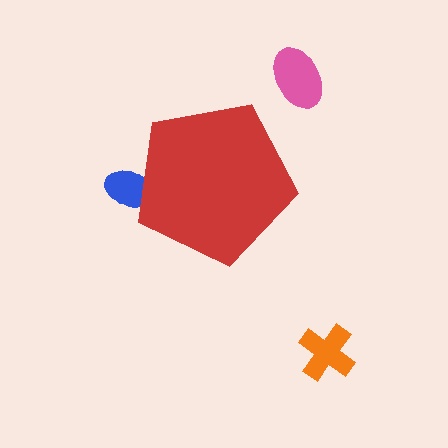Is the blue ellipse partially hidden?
Yes, the blue ellipse is partially hidden behind the red pentagon.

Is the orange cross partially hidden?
No, the orange cross is fully visible.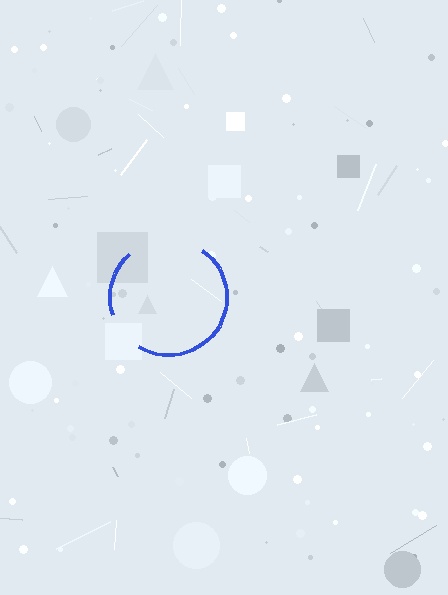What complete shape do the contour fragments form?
The contour fragments form a circle.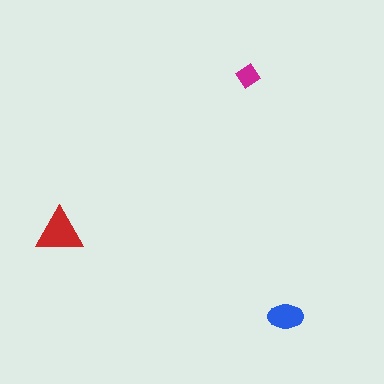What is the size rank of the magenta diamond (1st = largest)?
3rd.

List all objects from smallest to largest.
The magenta diamond, the blue ellipse, the red triangle.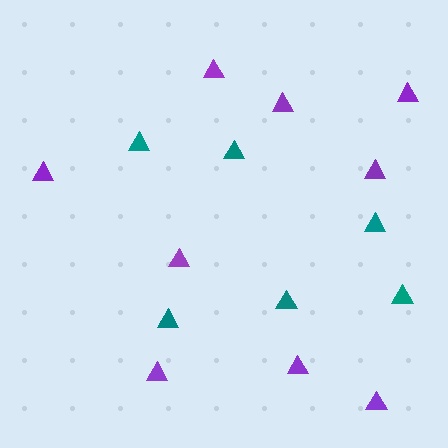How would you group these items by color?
There are 2 groups: one group of teal triangles (6) and one group of purple triangles (9).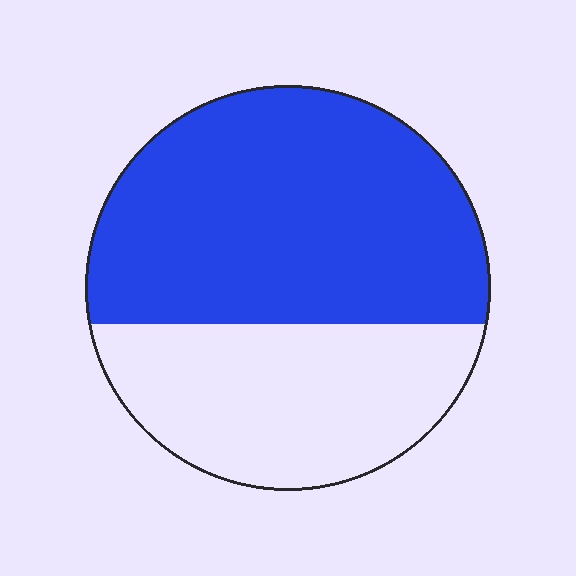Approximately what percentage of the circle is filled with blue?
Approximately 60%.